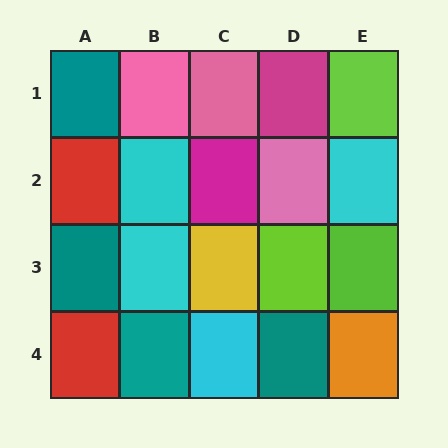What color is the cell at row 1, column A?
Teal.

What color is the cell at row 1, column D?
Magenta.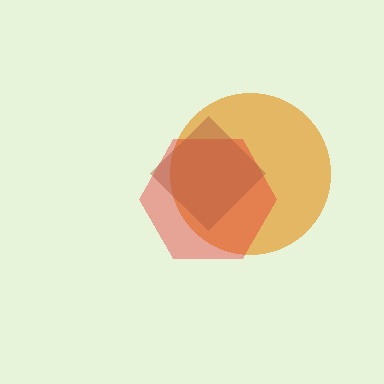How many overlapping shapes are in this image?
There are 3 overlapping shapes in the image.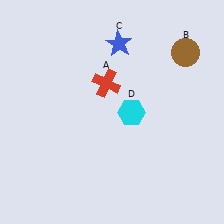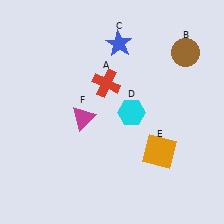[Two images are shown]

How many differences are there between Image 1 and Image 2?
There are 2 differences between the two images.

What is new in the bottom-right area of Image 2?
An orange square (E) was added in the bottom-right area of Image 2.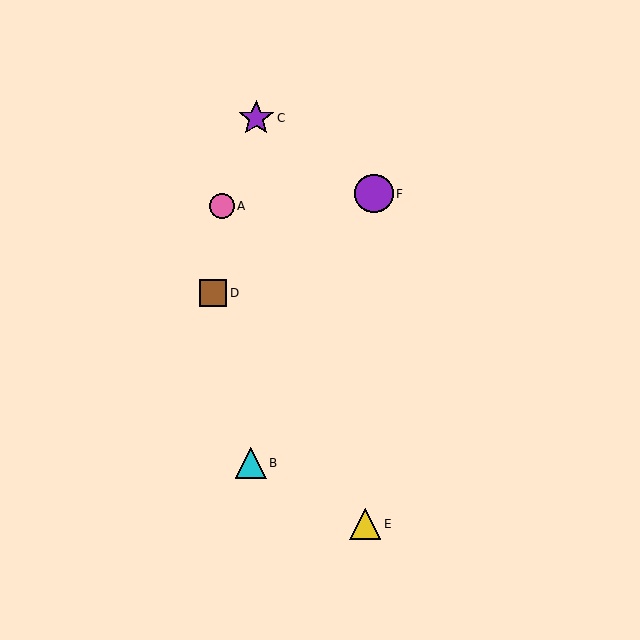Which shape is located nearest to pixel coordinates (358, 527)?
The yellow triangle (labeled E) at (365, 524) is nearest to that location.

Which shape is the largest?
The purple circle (labeled F) is the largest.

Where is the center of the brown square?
The center of the brown square is at (213, 293).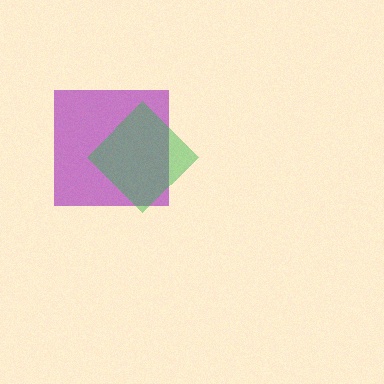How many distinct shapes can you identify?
There are 2 distinct shapes: a purple square, a green diamond.